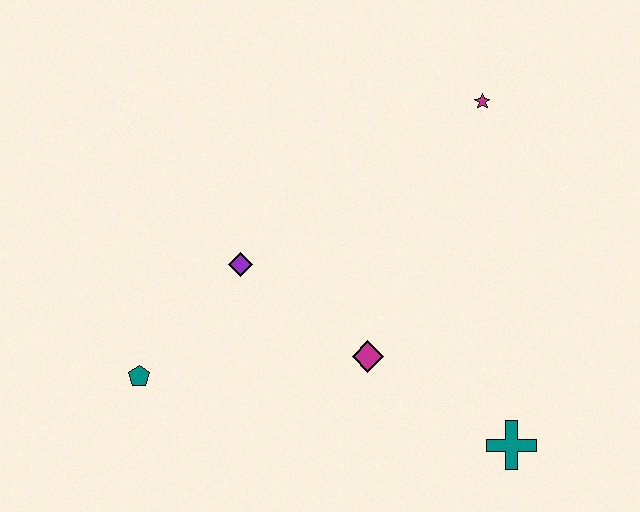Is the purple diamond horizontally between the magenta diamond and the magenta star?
No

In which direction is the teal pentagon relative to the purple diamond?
The teal pentagon is below the purple diamond.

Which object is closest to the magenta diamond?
The purple diamond is closest to the magenta diamond.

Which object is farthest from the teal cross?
The teal pentagon is farthest from the teal cross.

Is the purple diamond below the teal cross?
No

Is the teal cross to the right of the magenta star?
Yes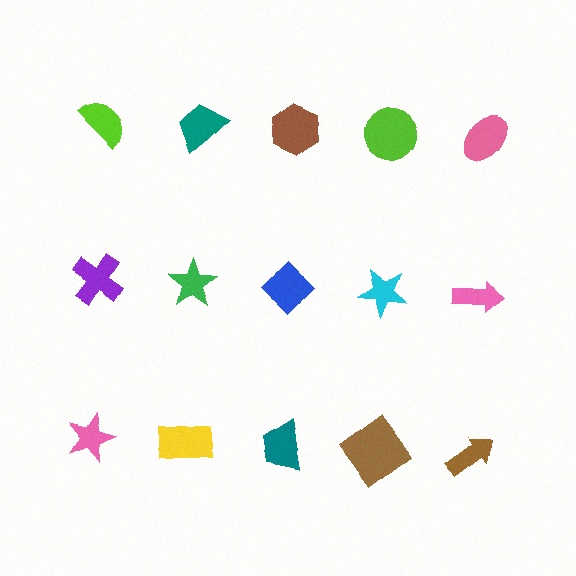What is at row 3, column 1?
A pink star.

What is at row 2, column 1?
A purple cross.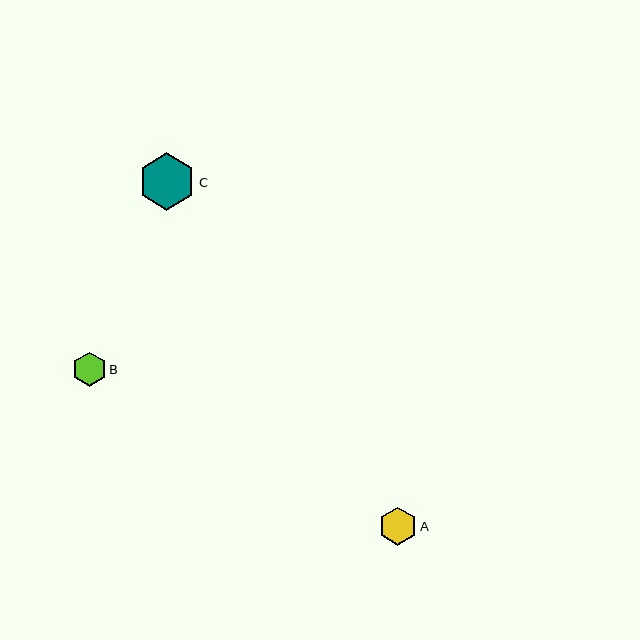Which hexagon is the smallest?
Hexagon B is the smallest with a size of approximately 34 pixels.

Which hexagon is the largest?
Hexagon C is the largest with a size of approximately 57 pixels.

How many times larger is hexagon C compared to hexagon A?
Hexagon C is approximately 1.5 times the size of hexagon A.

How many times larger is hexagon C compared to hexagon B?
Hexagon C is approximately 1.7 times the size of hexagon B.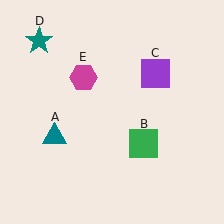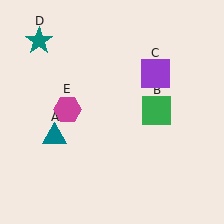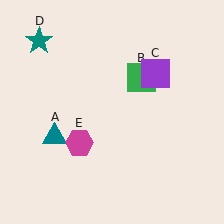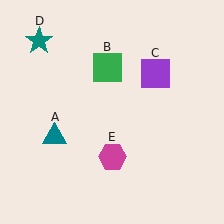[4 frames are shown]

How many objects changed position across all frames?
2 objects changed position: green square (object B), magenta hexagon (object E).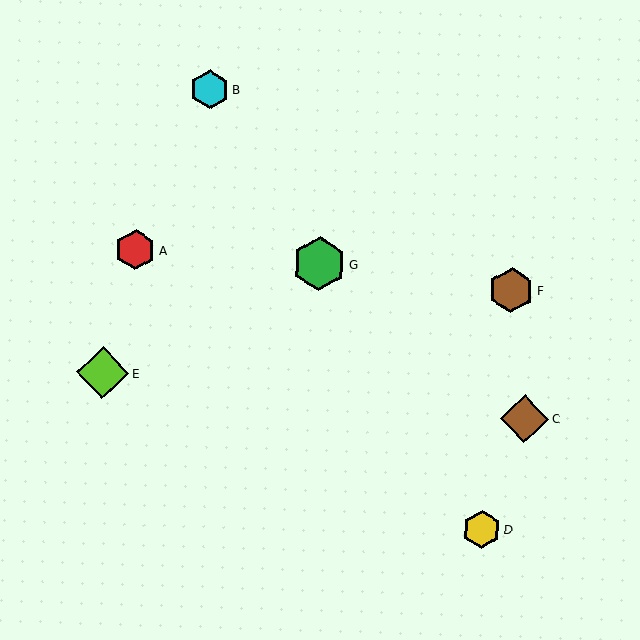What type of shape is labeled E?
Shape E is a lime diamond.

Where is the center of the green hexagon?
The center of the green hexagon is at (319, 264).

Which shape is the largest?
The green hexagon (labeled G) is the largest.